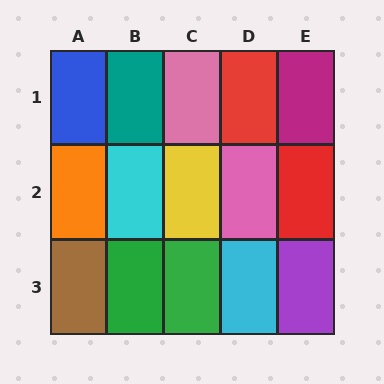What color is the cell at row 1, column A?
Blue.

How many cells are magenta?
1 cell is magenta.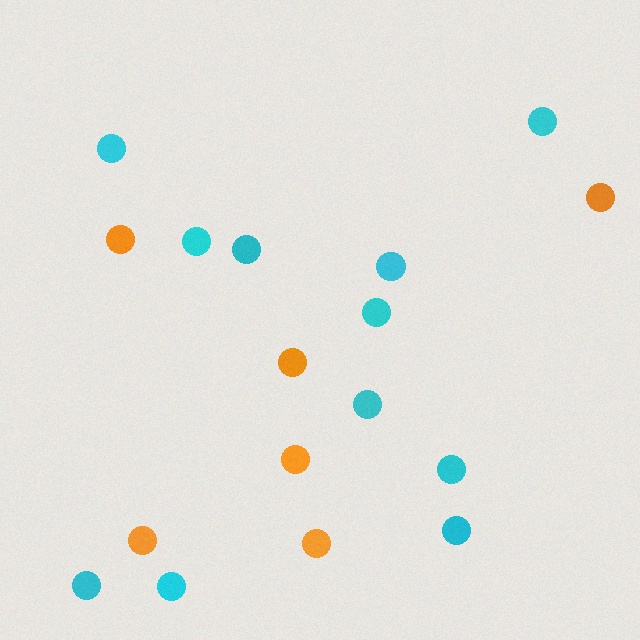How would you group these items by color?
There are 2 groups: one group of cyan circles (11) and one group of orange circles (6).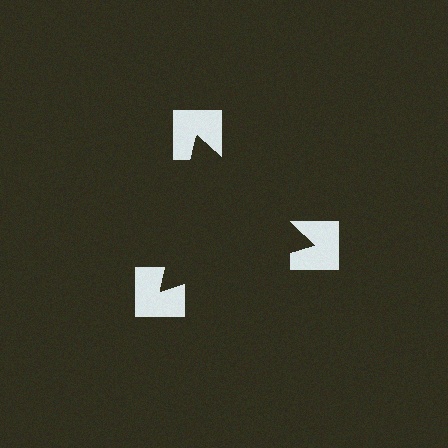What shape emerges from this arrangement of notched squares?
An illusory triangle — its edges are inferred from the aligned wedge cuts in the notched squares, not physically drawn.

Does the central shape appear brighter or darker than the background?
It typically appears slightly darker than the background, even though no actual brightness change is drawn.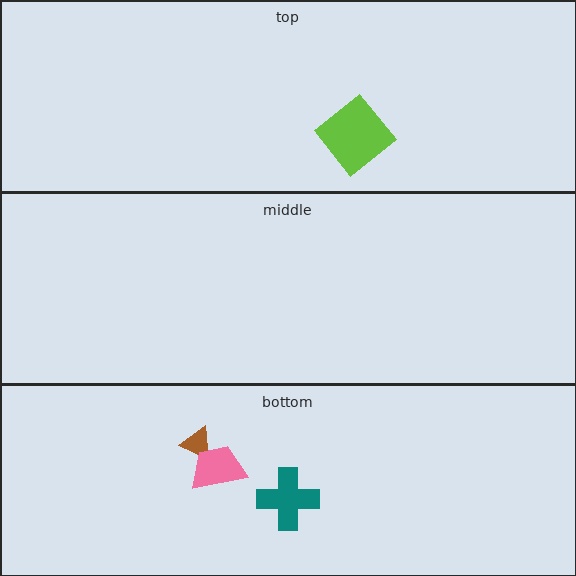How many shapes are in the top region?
1.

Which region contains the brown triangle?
The bottom region.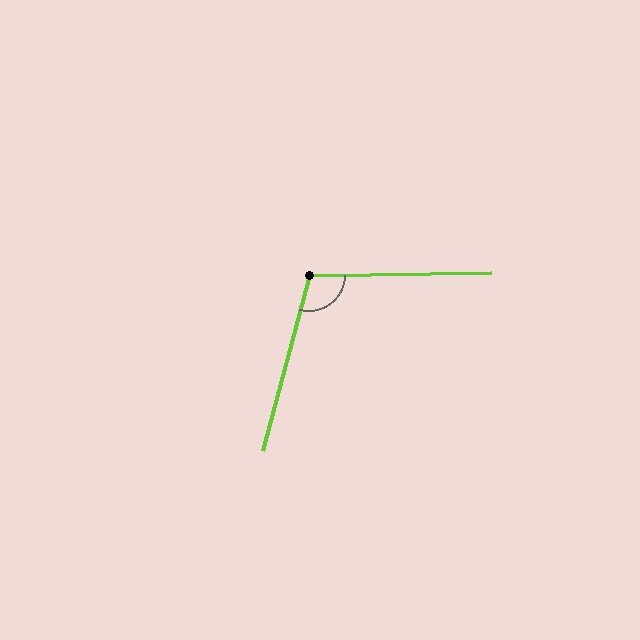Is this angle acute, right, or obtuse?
It is obtuse.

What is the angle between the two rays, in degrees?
Approximately 105 degrees.